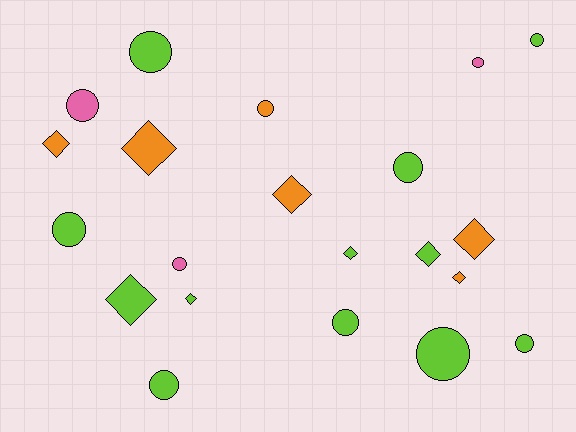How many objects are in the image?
There are 21 objects.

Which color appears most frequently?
Lime, with 12 objects.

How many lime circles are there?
There are 8 lime circles.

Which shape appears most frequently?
Circle, with 12 objects.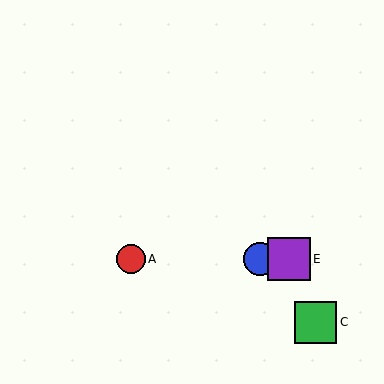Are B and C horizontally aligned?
No, B is at y≈259 and C is at y≈322.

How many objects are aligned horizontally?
4 objects (A, B, D, E) are aligned horizontally.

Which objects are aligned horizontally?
Objects A, B, D, E are aligned horizontally.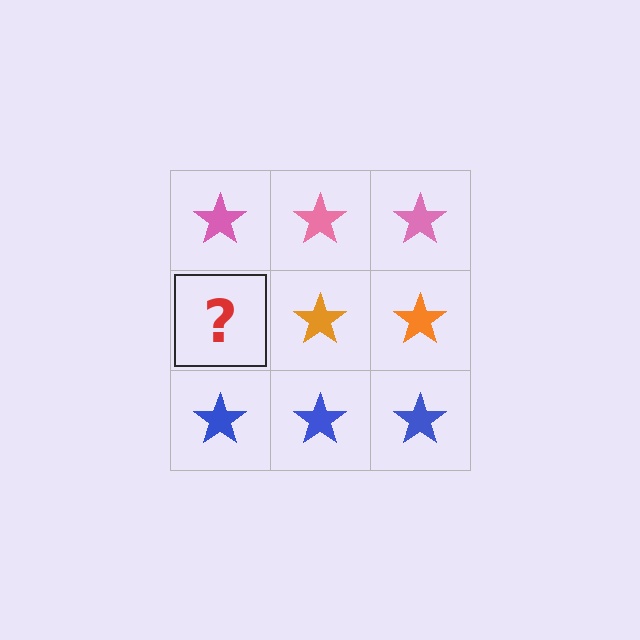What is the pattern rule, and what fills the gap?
The rule is that each row has a consistent color. The gap should be filled with an orange star.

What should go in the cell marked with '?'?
The missing cell should contain an orange star.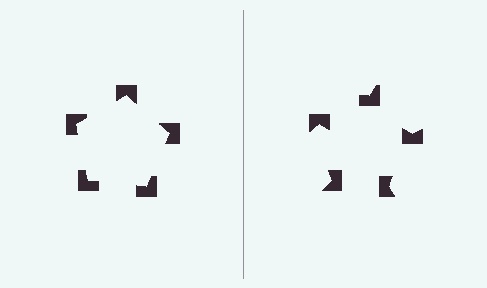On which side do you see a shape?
An illusory pentagon appears on the left side. On the right side the wedge cuts are rotated, so no coherent shape forms.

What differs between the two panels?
The notched squares are positioned identically on both sides; only the wedge orientations differ. On the left they align to a pentagon; on the right they are misaligned.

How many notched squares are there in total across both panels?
10 — 5 on each side.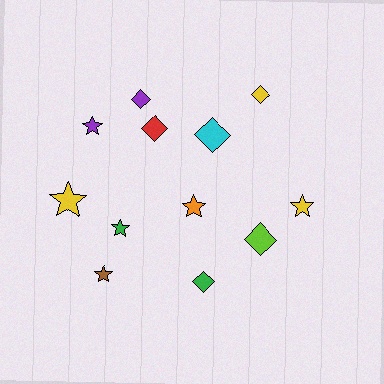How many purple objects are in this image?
There are 2 purple objects.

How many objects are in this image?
There are 12 objects.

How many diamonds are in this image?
There are 6 diamonds.